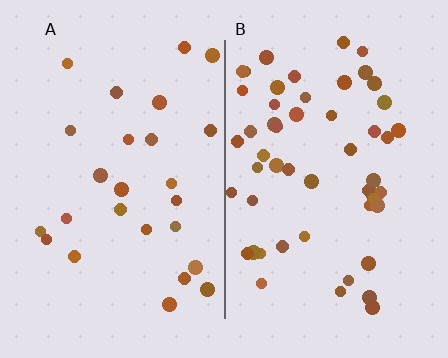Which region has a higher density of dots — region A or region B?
B (the right).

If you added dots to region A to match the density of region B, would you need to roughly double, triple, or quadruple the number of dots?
Approximately double.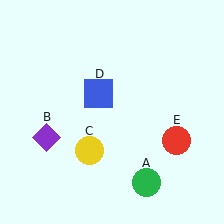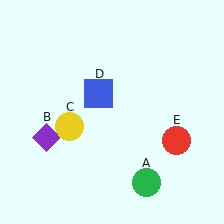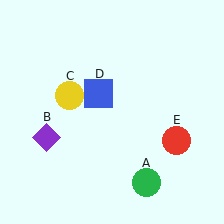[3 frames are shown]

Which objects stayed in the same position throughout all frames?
Green circle (object A) and purple diamond (object B) and blue square (object D) and red circle (object E) remained stationary.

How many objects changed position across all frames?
1 object changed position: yellow circle (object C).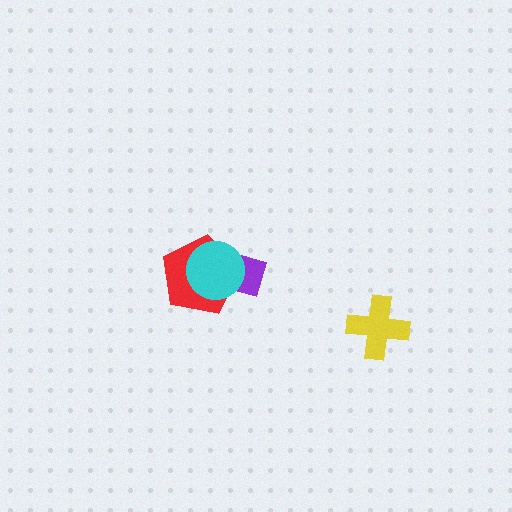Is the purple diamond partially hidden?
Yes, it is partially covered by another shape.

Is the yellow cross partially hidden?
No, no other shape covers it.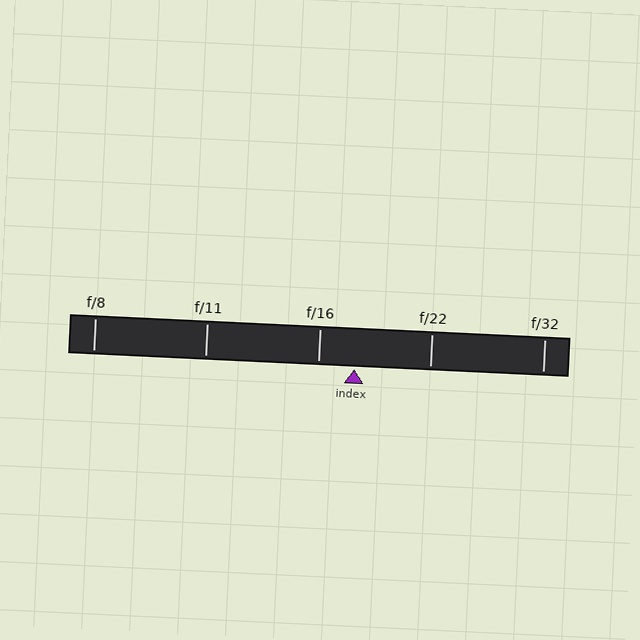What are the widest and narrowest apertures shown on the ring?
The widest aperture shown is f/8 and the narrowest is f/32.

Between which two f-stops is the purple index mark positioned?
The index mark is between f/16 and f/22.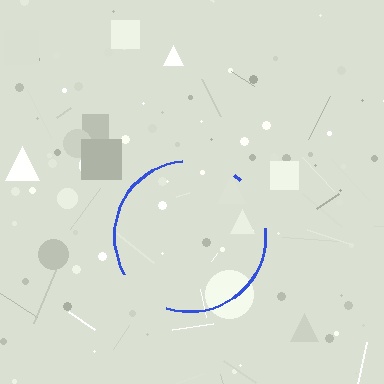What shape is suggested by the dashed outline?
The dashed outline suggests a circle.